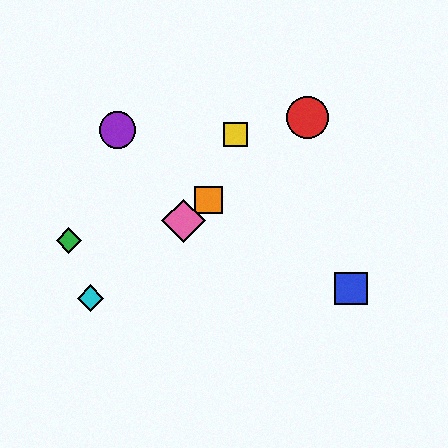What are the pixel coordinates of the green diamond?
The green diamond is at (69, 240).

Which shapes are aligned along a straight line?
The red circle, the orange square, the cyan diamond, the pink diamond are aligned along a straight line.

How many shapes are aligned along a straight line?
4 shapes (the red circle, the orange square, the cyan diamond, the pink diamond) are aligned along a straight line.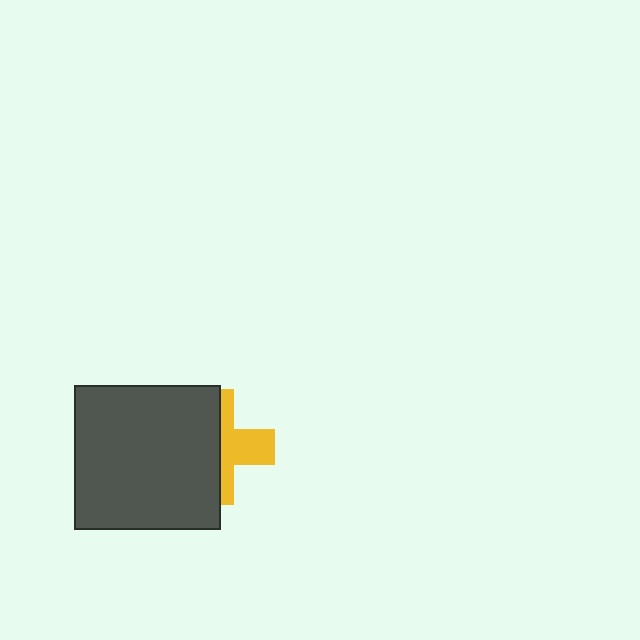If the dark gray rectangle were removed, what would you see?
You would see the complete yellow cross.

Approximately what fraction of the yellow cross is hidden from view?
Roughly 58% of the yellow cross is hidden behind the dark gray rectangle.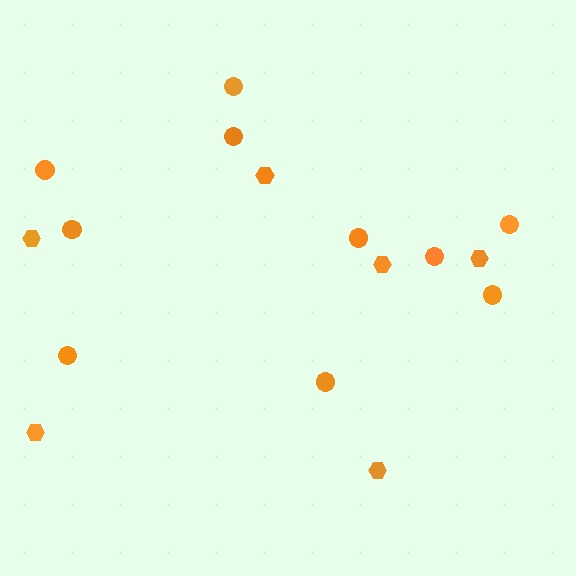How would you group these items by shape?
There are 2 groups: one group of hexagons (6) and one group of circles (10).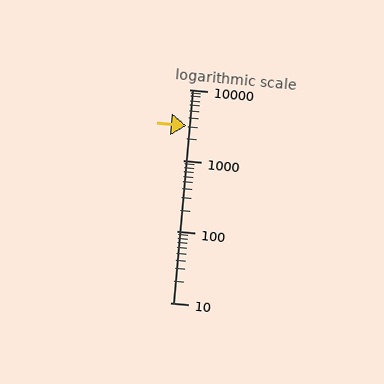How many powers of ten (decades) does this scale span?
The scale spans 3 decades, from 10 to 10000.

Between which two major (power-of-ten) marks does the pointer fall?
The pointer is between 1000 and 10000.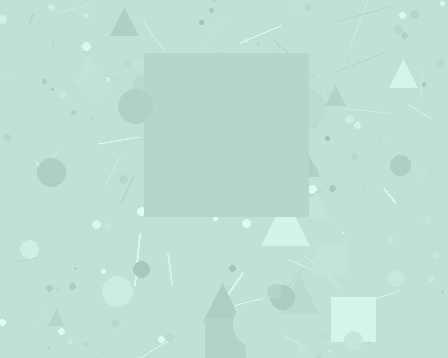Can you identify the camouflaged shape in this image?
The camouflaged shape is a square.